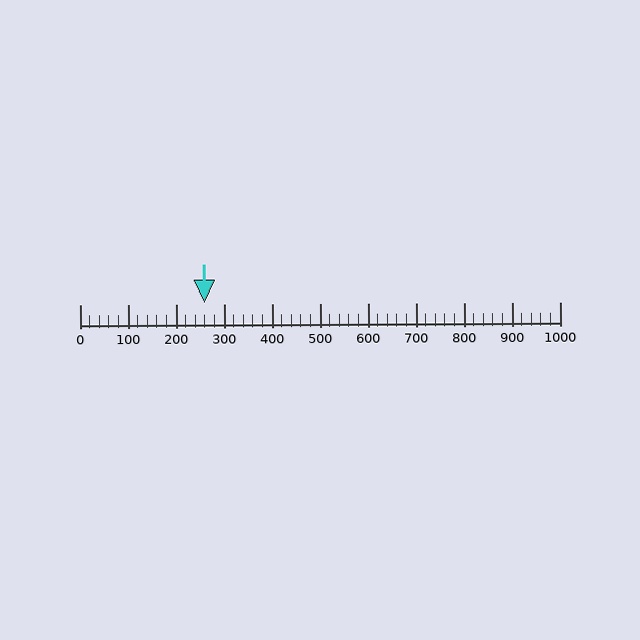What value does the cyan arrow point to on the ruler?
The cyan arrow points to approximately 260.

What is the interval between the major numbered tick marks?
The major tick marks are spaced 100 units apart.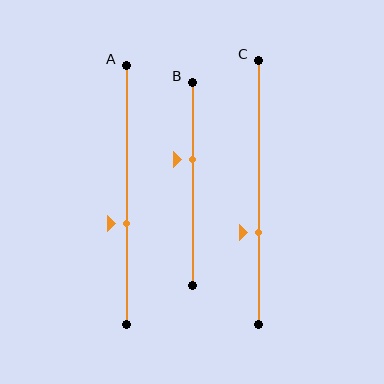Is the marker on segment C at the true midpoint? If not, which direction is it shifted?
No, the marker on segment C is shifted downward by about 15% of the segment length.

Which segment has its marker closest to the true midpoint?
Segment A has its marker closest to the true midpoint.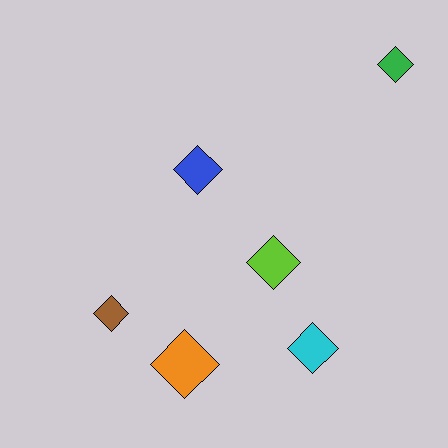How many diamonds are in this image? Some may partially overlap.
There are 6 diamonds.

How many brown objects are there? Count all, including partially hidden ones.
There is 1 brown object.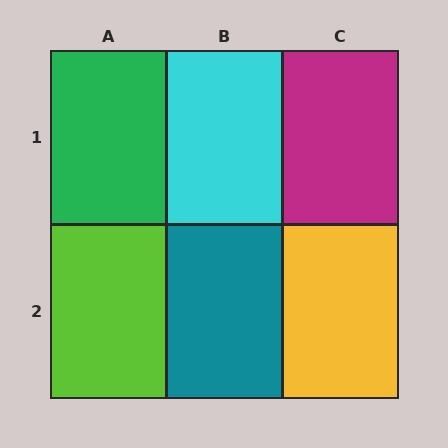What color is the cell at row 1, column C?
Magenta.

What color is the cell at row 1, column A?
Green.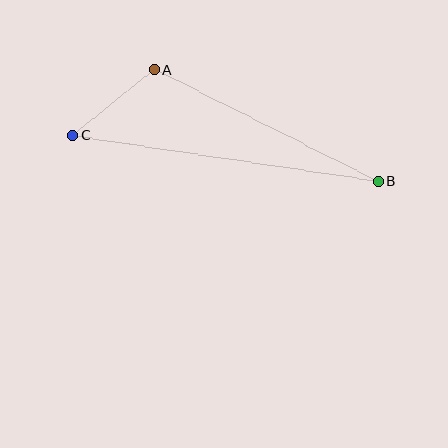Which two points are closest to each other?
Points A and C are closest to each other.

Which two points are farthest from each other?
Points B and C are farthest from each other.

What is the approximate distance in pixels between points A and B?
The distance between A and B is approximately 250 pixels.